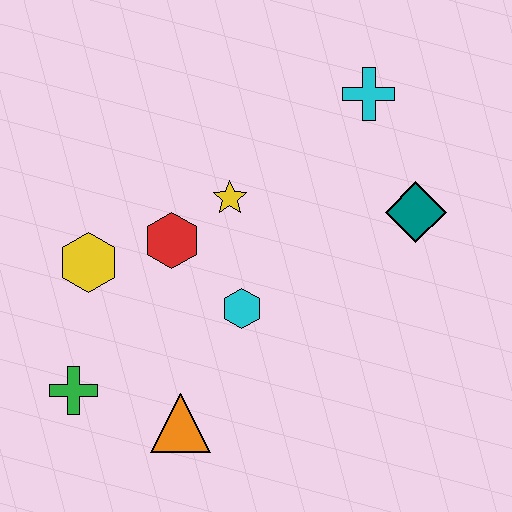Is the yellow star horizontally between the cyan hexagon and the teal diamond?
No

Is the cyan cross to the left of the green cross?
No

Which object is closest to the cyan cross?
The teal diamond is closest to the cyan cross.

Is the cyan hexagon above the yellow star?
No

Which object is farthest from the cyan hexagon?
The cyan cross is farthest from the cyan hexagon.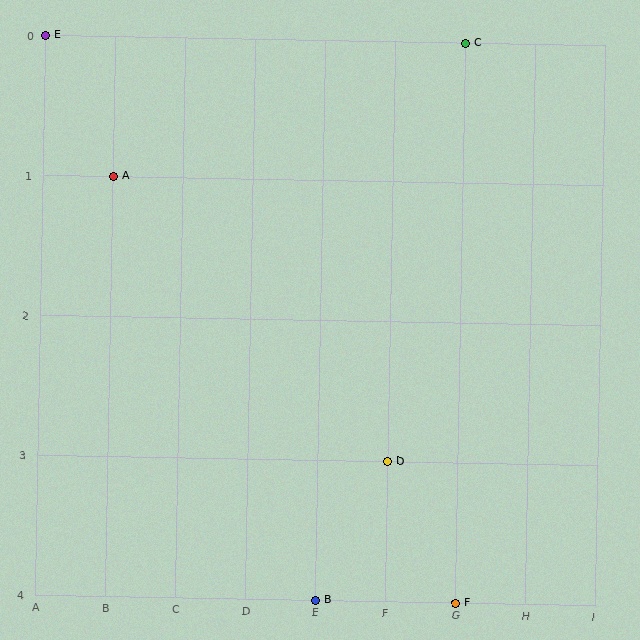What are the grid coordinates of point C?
Point C is at grid coordinates (G, 0).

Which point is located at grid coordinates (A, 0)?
Point E is at (A, 0).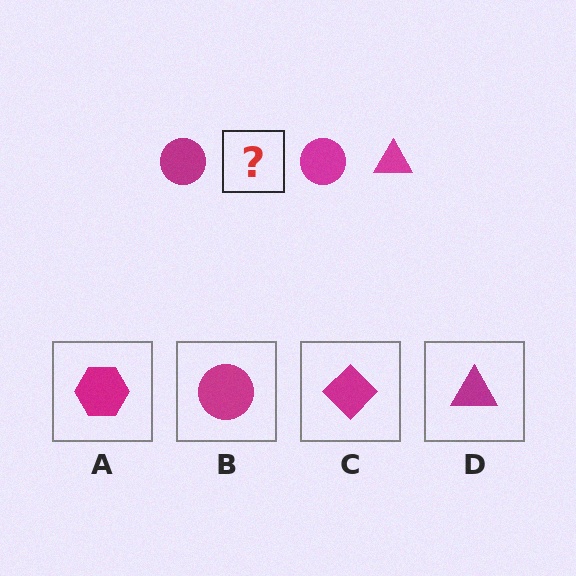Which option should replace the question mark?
Option D.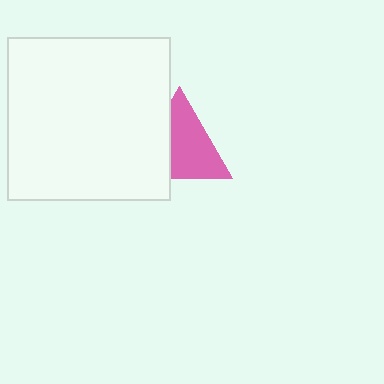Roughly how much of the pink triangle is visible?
About half of it is visible (roughly 63%).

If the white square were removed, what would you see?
You would see the complete pink triangle.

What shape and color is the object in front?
The object in front is a white square.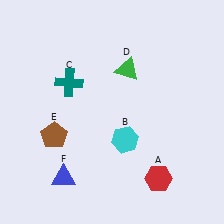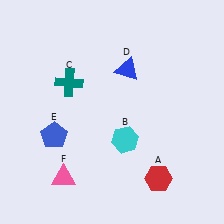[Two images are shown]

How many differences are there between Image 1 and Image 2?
There are 3 differences between the two images.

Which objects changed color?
D changed from green to blue. E changed from brown to blue. F changed from blue to pink.